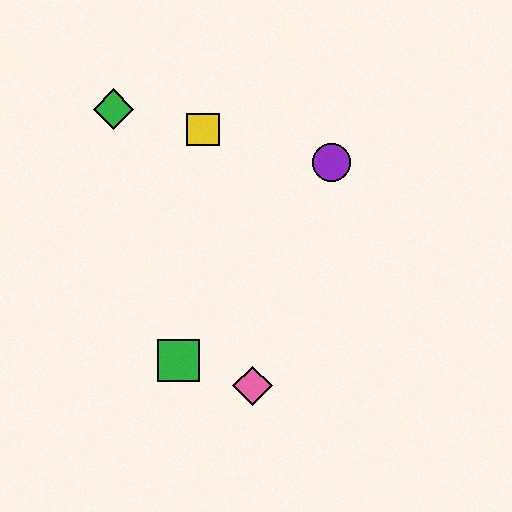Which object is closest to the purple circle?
The yellow square is closest to the purple circle.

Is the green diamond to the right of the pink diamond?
No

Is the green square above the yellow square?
No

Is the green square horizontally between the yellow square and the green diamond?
Yes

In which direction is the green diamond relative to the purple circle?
The green diamond is to the left of the purple circle.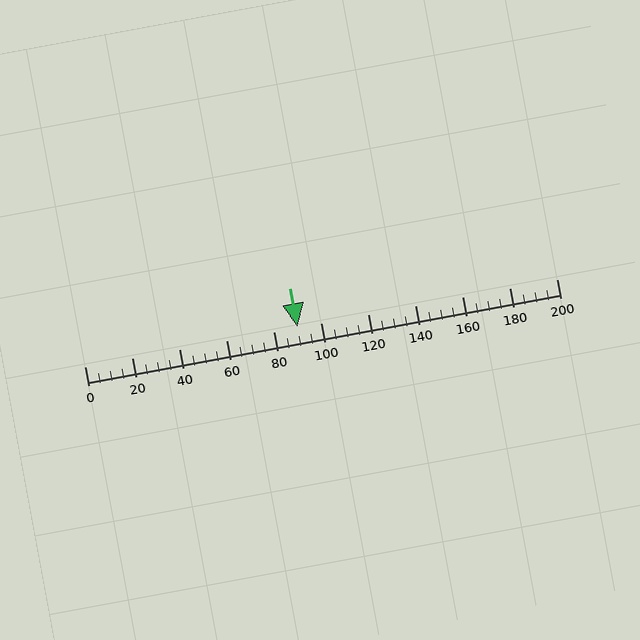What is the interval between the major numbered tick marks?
The major tick marks are spaced 20 units apart.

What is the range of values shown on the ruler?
The ruler shows values from 0 to 200.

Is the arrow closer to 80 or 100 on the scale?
The arrow is closer to 100.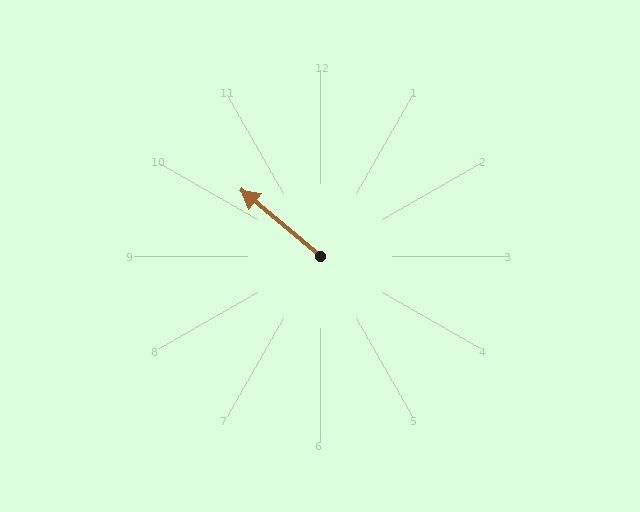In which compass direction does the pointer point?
Northwest.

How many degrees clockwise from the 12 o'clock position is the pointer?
Approximately 310 degrees.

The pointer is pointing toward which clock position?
Roughly 10 o'clock.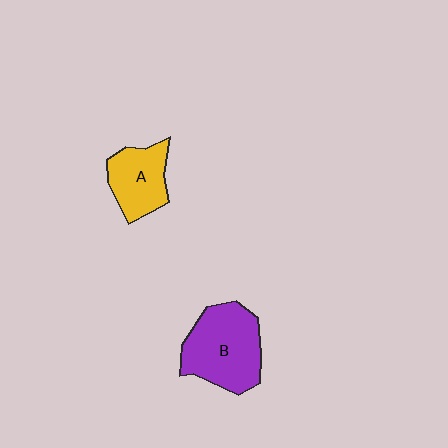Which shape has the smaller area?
Shape A (yellow).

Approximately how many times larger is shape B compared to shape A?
Approximately 1.5 times.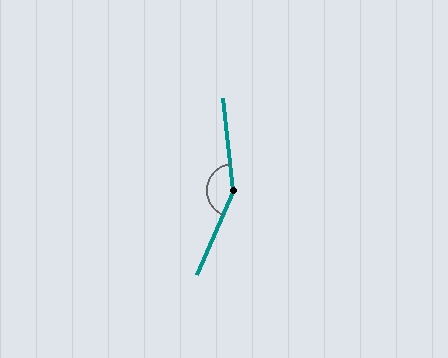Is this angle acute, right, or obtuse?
It is obtuse.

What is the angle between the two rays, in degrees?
Approximately 150 degrees.